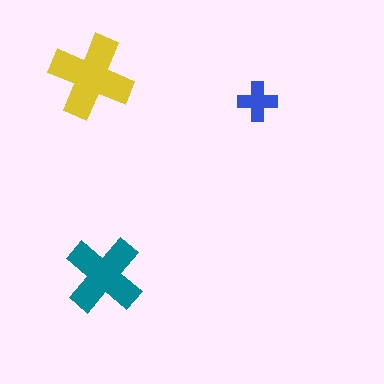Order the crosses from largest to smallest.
the yellow one, the teal one, the blue one.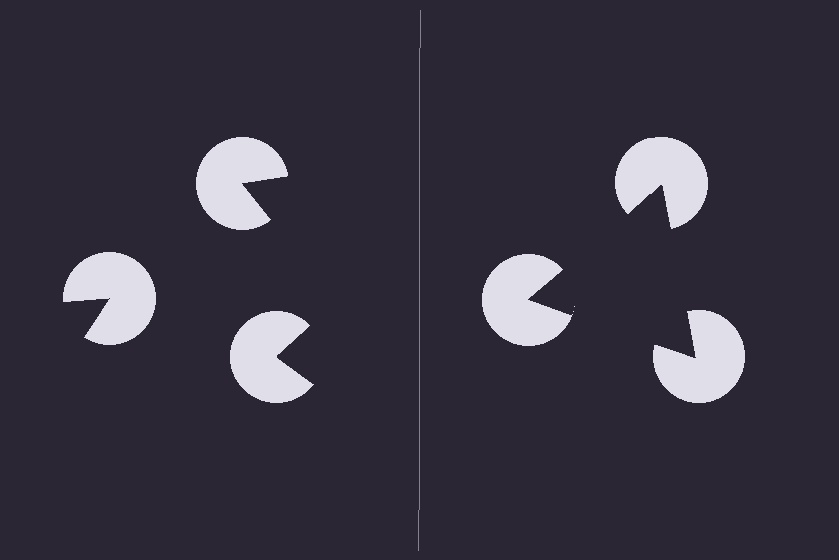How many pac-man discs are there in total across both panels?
6 — 3 on each side.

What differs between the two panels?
The pac-man discs are positioned identically on both sides; only the wedge orientations differ. On the right they align to a triangle; on the left they are misaligned.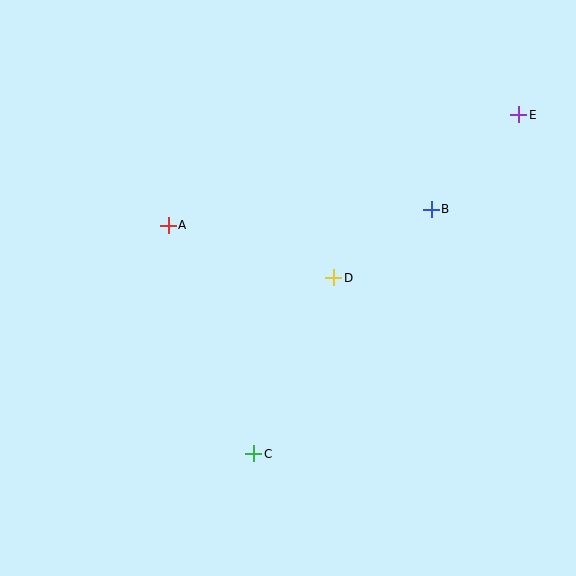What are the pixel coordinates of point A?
Point A is at (168, 225).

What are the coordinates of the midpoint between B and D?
The midpoint between B and D is at (383, 243).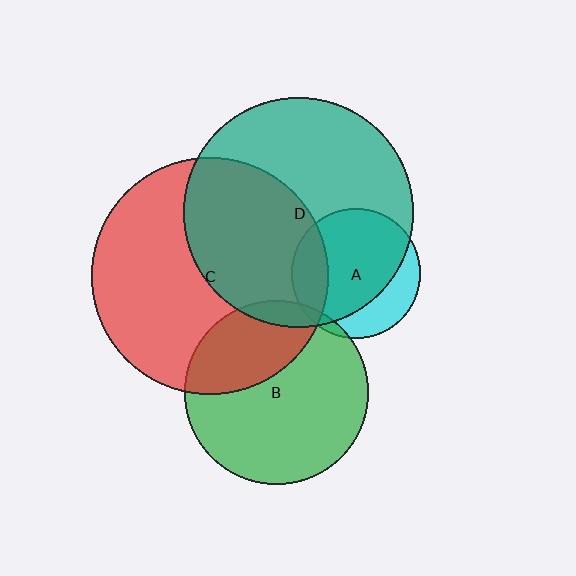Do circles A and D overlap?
Yes.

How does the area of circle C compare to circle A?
Approximately 3.4 times.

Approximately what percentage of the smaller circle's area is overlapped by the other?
Approximately 75%.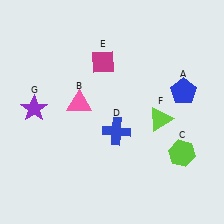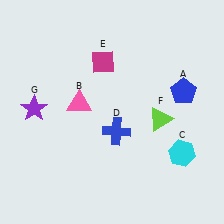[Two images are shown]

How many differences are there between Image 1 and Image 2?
There is 1 difference between the two images.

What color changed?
The hexagon (C) changed from lime in Image 1 to cyan in Image 2.